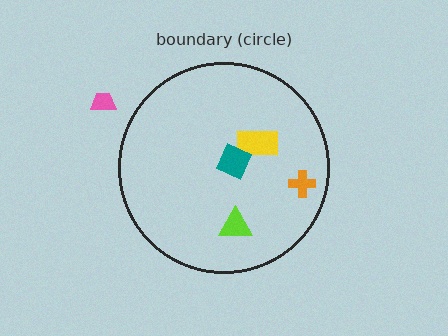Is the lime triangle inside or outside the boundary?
Inside.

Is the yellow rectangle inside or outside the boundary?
Inside.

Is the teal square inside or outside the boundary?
Inside.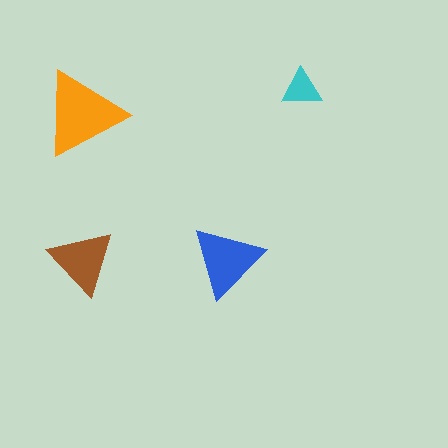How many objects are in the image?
There are 4 objects in the image.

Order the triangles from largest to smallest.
the orange one, the blue one, the brown one, the cyan one.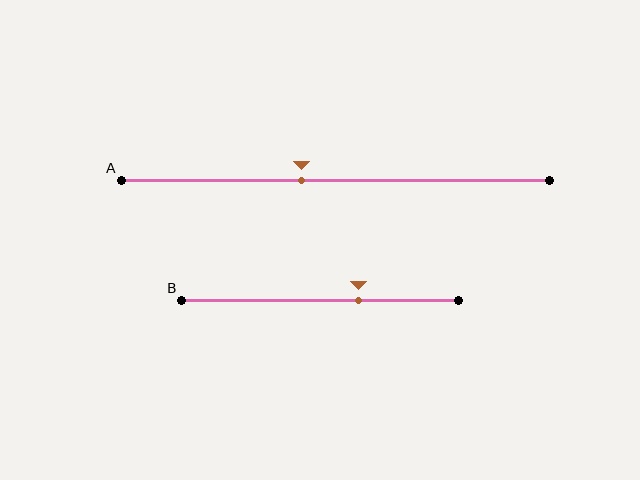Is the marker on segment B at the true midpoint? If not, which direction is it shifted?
No, the marker on segment B is shifted to the right by about 14% of the segment length.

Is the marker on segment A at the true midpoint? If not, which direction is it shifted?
No, the marker on segment A is shifted to the left by about 8% of the segment length.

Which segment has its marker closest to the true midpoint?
Segment A has its marker closest to the true midpoint.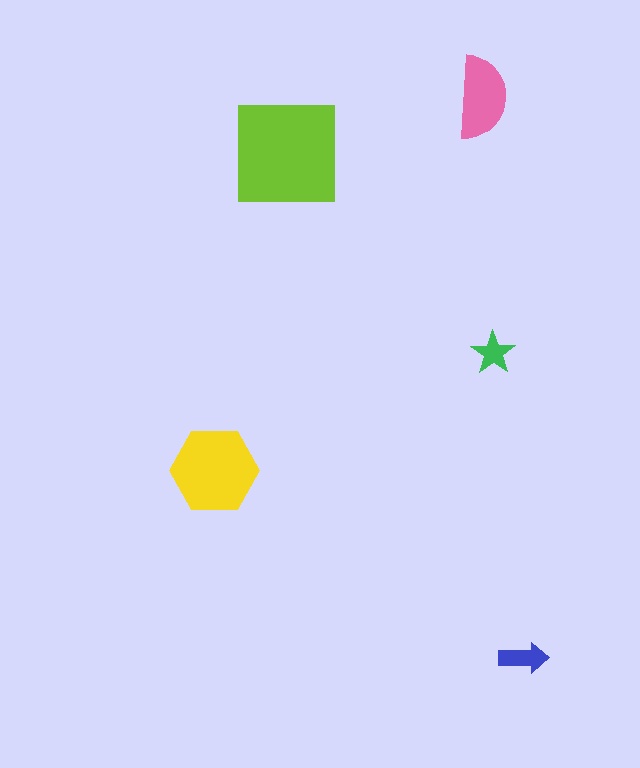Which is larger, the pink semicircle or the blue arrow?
The pink semicircle.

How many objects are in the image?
There are 5 objects in the image.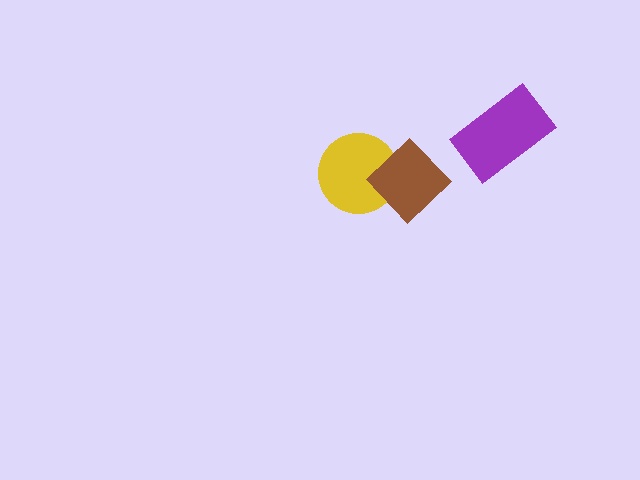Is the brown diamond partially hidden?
No, no other shape covers it.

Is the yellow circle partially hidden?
Yes, it is partially covered by another shape.